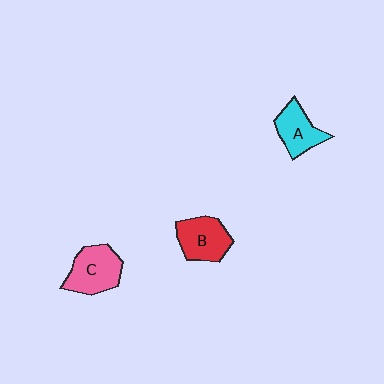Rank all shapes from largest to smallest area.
From largest to smallest: C (pink), B (red), A (cyan).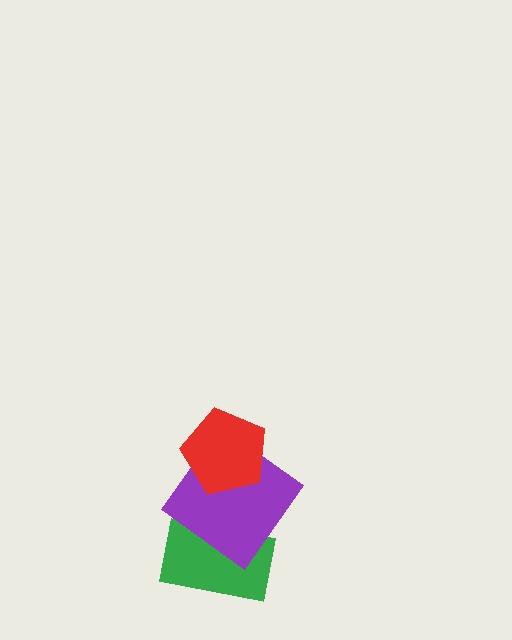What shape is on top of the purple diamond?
The red pentagon is on top of the purple diamond.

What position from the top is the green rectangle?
The green rectangle is 3rd from the top.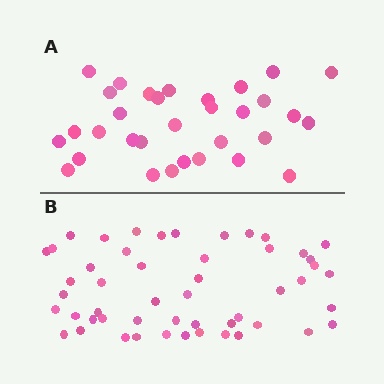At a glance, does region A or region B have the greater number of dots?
Region B (the bottom region) has more dots.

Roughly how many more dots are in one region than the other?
Region B has approximately 20 more dots than region A.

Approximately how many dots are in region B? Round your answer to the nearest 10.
About 50 dots. (The exact count is 51, which rounds to 50.)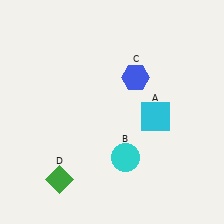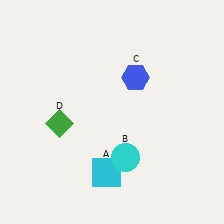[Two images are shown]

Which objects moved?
The objects that moved are: the cyan square (A), the green diamond (D).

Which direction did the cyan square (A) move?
The cyan square (A) moved down.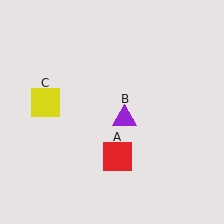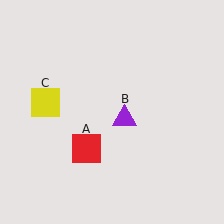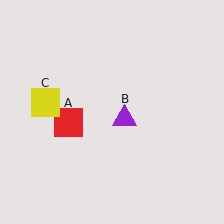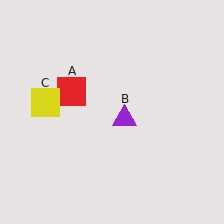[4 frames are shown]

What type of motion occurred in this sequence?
The red square (object A) rotated clockwise around the center of the scene.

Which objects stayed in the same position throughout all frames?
Purple triangle (object B) and yellow square (object C) remained stationary.